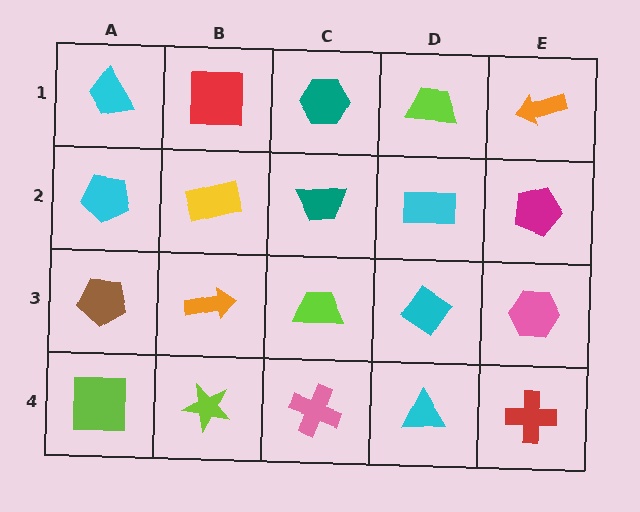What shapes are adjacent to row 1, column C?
A teal trapezoid (row 2, column C), a red square (row 1, column B), a lime trapezoid (row 1, column D).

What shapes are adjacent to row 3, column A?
A cyan pentagon (row 2, column A), a lime square (row 4, column A), an orange arrow (row 3, column B).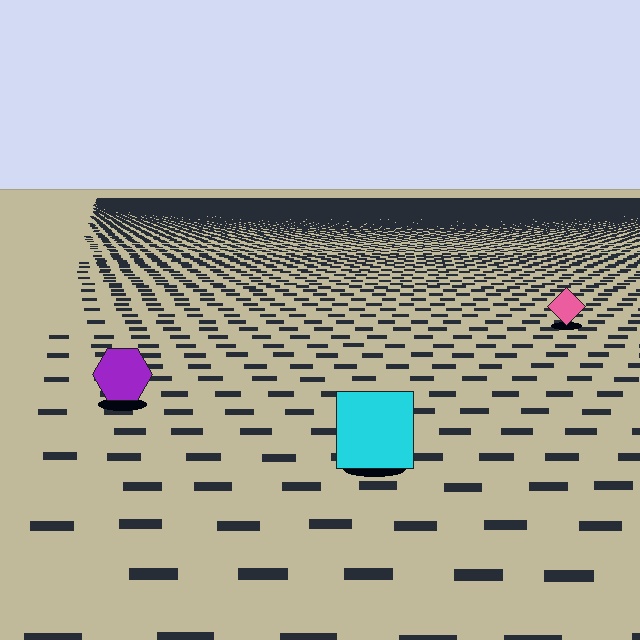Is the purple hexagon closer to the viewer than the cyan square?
No. The cyan square is closer — you can tell from the texture gradient: the ground texture is coarser near it.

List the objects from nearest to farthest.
From nearest to farthest: the cyan square, the purple hexagon, the pink diamond.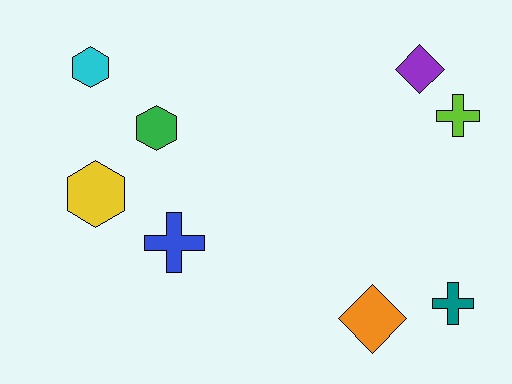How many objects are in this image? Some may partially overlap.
There are 8 objects.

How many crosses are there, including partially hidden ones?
There are 3 crosses.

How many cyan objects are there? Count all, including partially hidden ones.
There is 1 cyan object.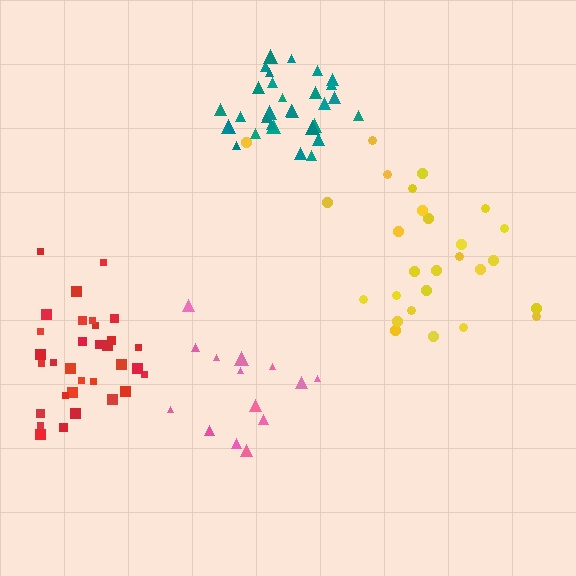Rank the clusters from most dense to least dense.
teal, red, pink, yellow.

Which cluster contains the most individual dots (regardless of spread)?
Red (33).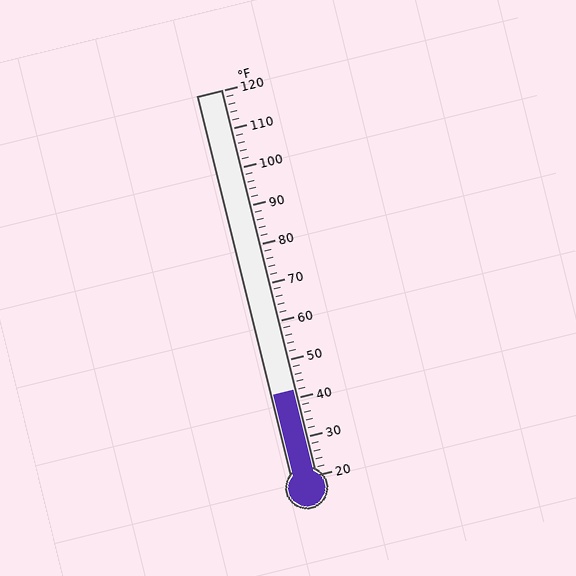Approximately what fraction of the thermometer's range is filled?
The thermometer is filled to approximately 20% of its range.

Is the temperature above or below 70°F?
The temperature is below 70°F.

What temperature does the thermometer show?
The thermometer shows approximately 42°F.